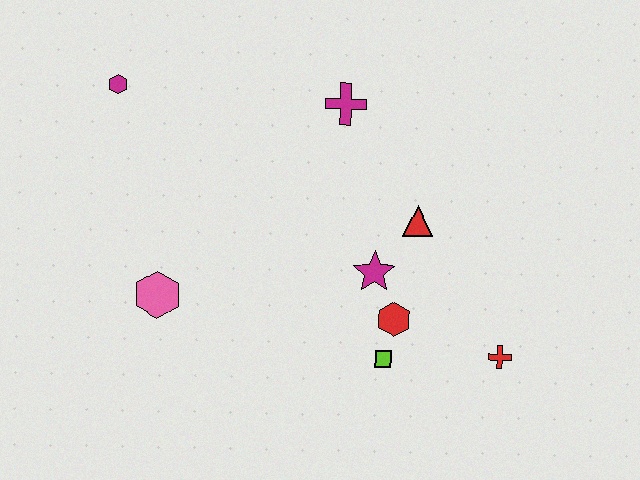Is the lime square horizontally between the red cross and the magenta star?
Yes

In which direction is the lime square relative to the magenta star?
The lime square is below the magenta star.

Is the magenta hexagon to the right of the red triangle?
No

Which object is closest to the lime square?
The red hexagon is closest to the lime square.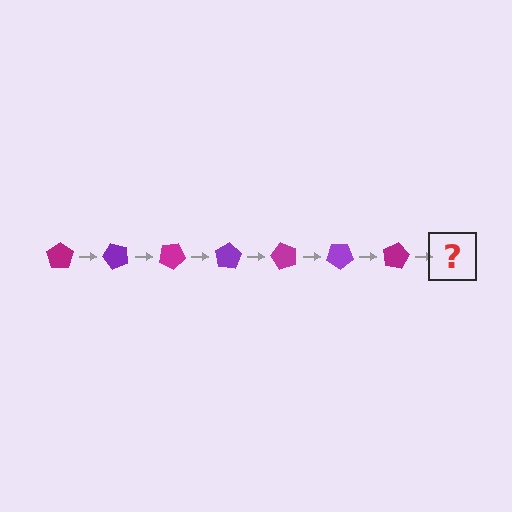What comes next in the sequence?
The next element should be a purple pentagon, rotated 350 degrees from the start.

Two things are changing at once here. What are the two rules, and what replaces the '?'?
The two rules are that it rotates 50 degrees each step and the color cycles through magenta and purple. The '?' should be a purple pentagon, rotated 350 degrees from the start.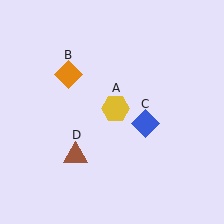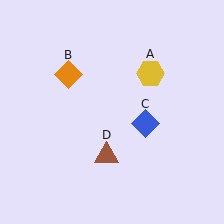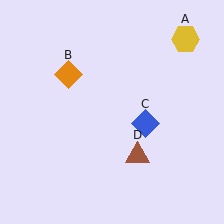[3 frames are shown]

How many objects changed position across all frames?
2 objects changed position: yellow hexagon (object A), brown triangle (object D).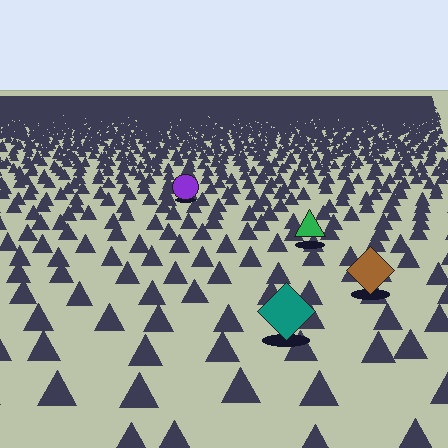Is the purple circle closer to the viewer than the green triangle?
No. The green triangle is closer — you can tell from the texture gradient: the ground texture is coarser near it.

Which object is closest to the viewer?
The teal diamond is closest. The texture marks near it are larger and more spread out.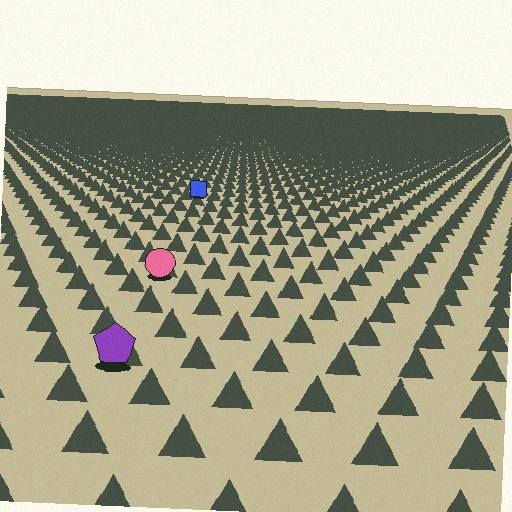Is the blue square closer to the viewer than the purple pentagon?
No. The purple pentagon is closer — you can tell from the texture gradient: the ground texture is coarser near it.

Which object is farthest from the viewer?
The blue square is farthest from the viewer. It appears smaller and the ground texture around it is denser.